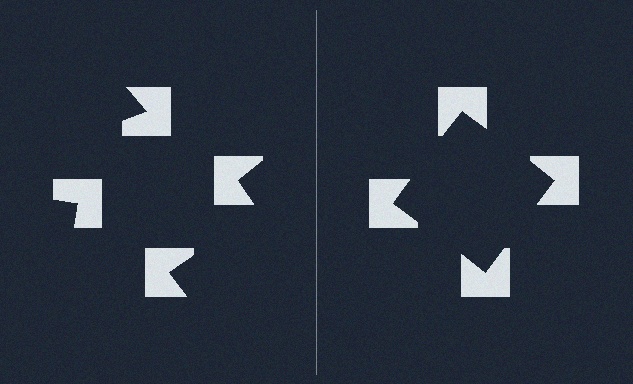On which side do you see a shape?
An illusory square appears on the right side. On the left side the wedge cuts are rotated, so no coherent shape forms.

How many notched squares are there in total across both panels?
8 — 4 on each side.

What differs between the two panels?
The notched squares are positioned identically on both sides; only the wedge orientations differ. On the right they align to a square; on the left they are misaligned.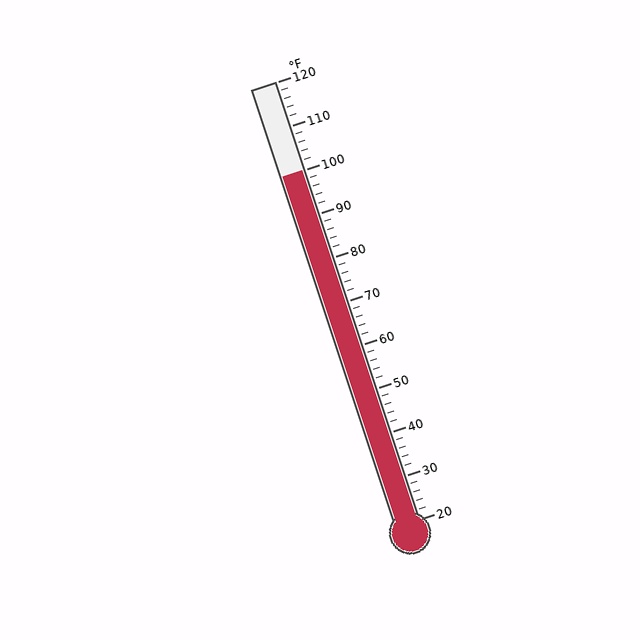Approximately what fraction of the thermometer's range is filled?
The thermometer is filled to approximately 80% of its range.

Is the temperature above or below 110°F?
The temperature is below 110°F.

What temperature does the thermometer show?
The thermometer shows approximately 100°F.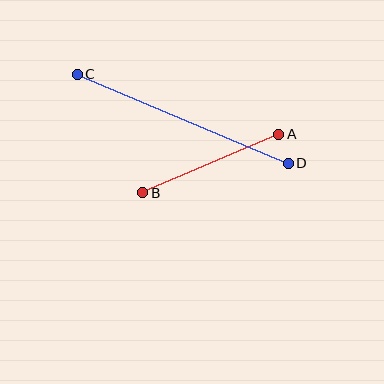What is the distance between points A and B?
The distance is approximately 148 pixels.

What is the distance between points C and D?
The distance is approximately 229 pixels.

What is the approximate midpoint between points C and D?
The midpoint is at approximately (183, 119) pixels.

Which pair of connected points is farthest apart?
Points C and D are farthest apart.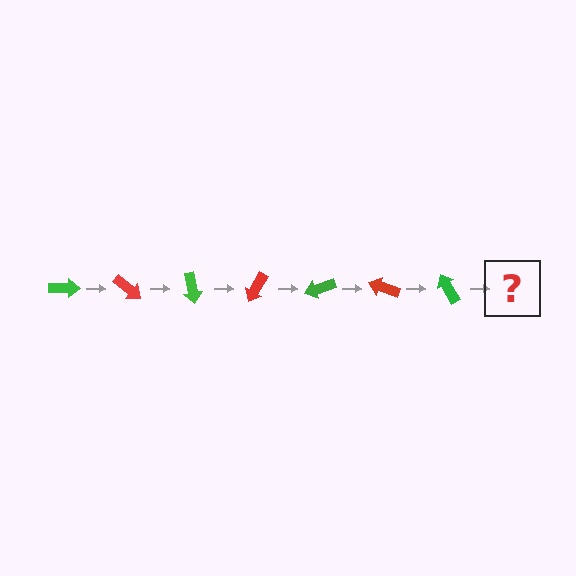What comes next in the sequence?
The next element should be a red arrow, rotated 280 degrees from the start.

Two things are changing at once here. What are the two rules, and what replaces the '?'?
The two rules are that it rotates 40 degrees each step and the color cycles through green and red. The '?' should be a red arrow, rotated 280 degrees from the start.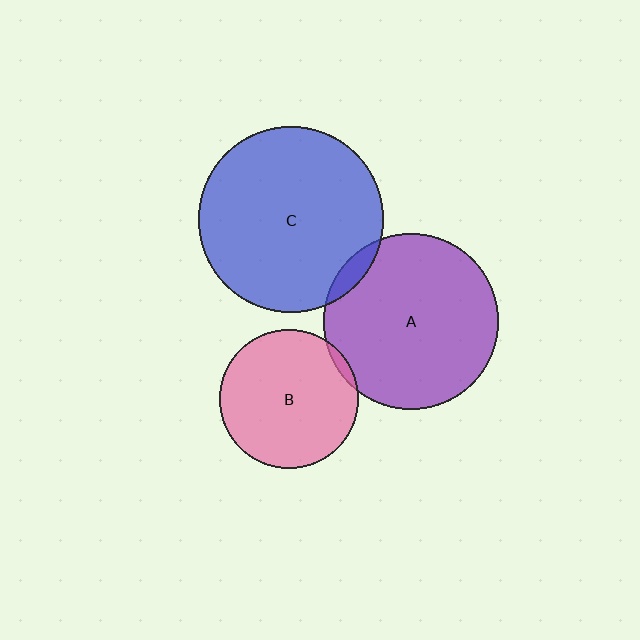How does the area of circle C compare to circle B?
Approximately 1.8 times.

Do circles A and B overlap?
Yes.